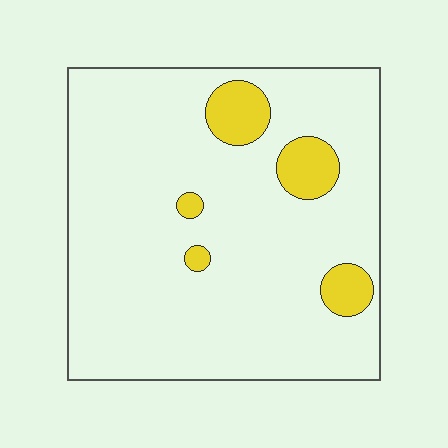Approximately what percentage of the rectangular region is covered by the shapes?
Approximately 10%.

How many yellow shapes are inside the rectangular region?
5.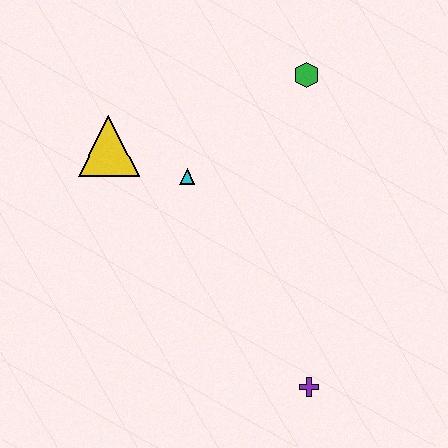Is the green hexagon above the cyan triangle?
Yes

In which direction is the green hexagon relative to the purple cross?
The green hexagon is above the purple cross.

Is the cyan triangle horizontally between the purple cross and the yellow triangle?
Yes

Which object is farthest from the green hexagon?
The purple cross is farthest from the green hexagon.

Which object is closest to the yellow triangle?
The cyan triangle is closest to the yellow triangle.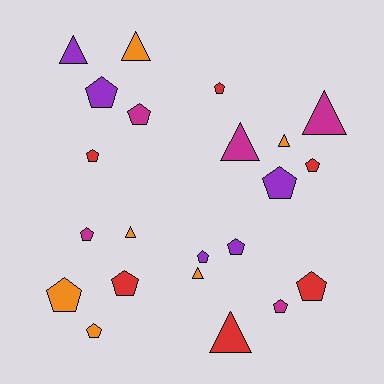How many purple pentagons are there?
There are 4 purple pentagons.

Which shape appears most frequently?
Pentagon, with 14 objects.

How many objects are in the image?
There are 22 objects.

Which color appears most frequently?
Red, with 6 objects.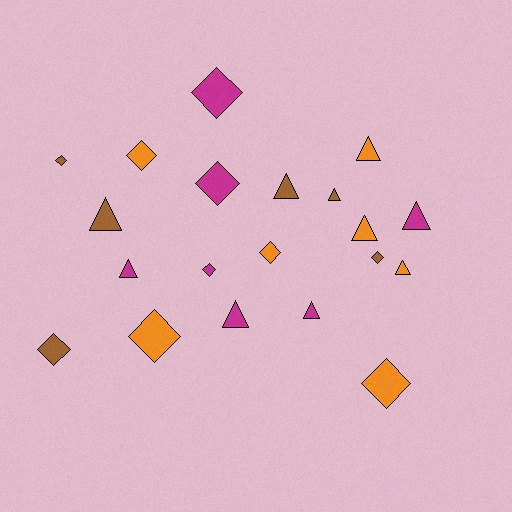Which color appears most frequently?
Orange, with 7 objects.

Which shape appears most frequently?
Triangle, with 10 objects.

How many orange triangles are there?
There are 3 orange triangles.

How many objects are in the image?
There are 20 objects.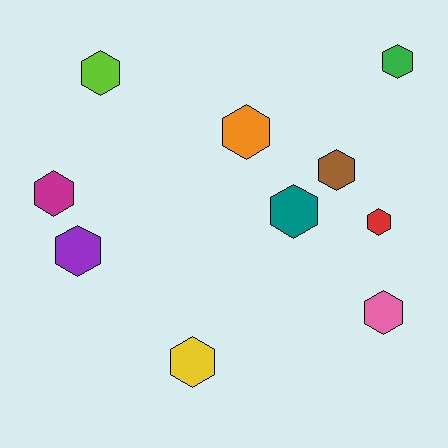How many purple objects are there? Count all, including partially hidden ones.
There is 1 purple object.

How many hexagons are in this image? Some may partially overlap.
There are 10 hexagons.